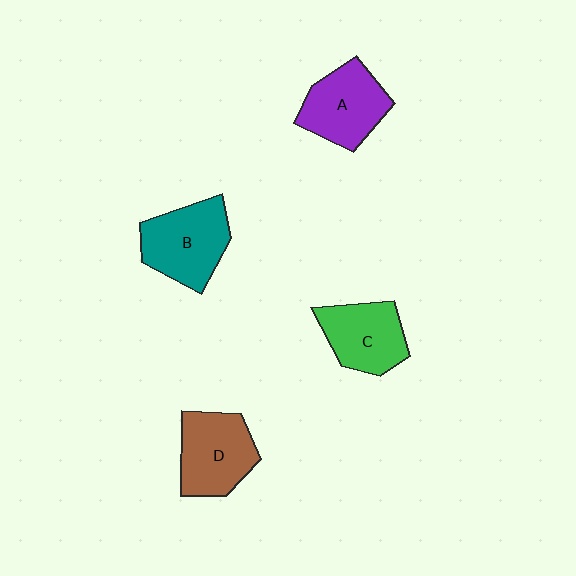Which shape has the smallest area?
Shape C (green).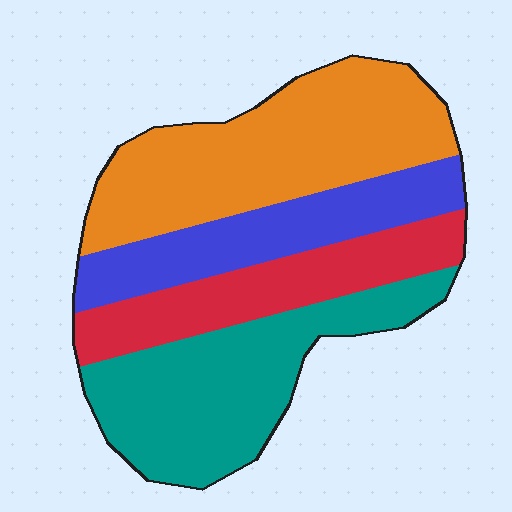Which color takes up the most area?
Orange, at roughly 35%.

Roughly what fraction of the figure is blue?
Blue covers around 20% of the figure.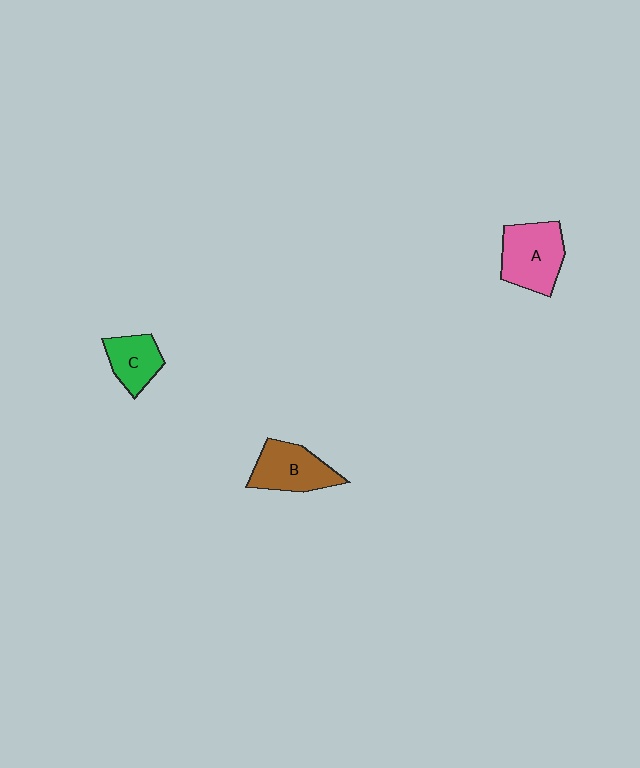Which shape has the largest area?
Shape A (pink).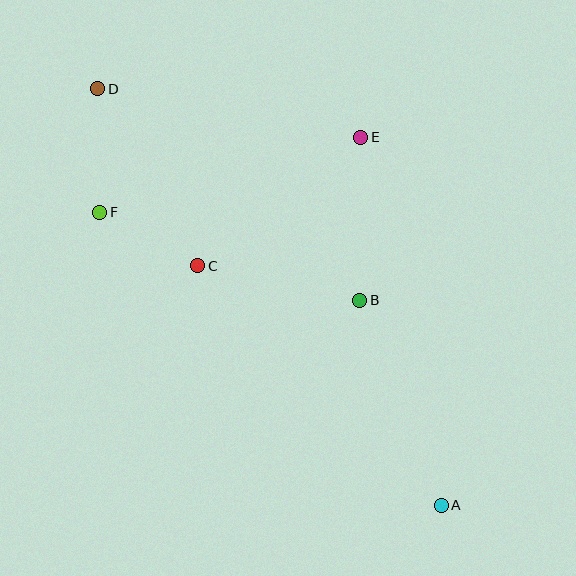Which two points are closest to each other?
Points C and F are closest to each other.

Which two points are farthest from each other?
Points A and D are farthest from each other.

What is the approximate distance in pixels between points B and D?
The distance between B and D is approximately 337 pixels.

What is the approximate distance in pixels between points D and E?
The distance between D and E is approximately 267 pixels.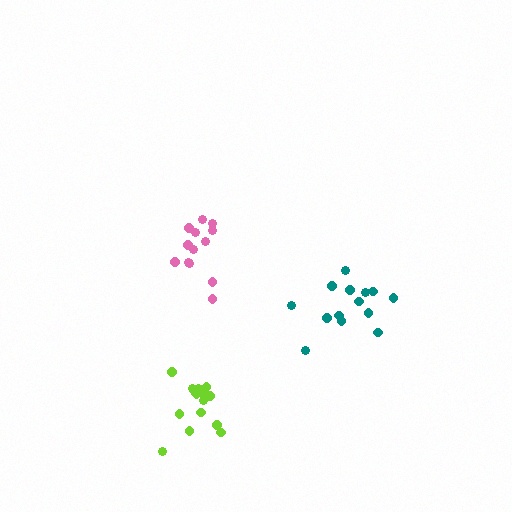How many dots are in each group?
Group 1: 14 dots, Group 2: 16 dots, Group 3: 13 dots (43 total).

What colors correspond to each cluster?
The clusters are colored: teal, lime, pink.